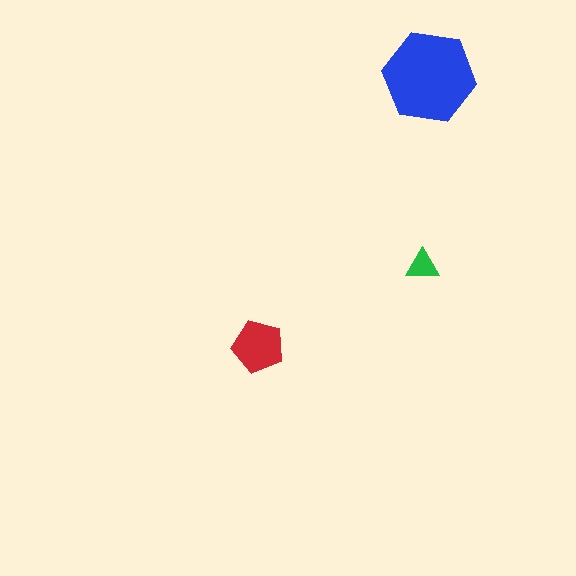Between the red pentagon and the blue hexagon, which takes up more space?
The blue hexagon.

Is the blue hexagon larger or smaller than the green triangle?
Larger.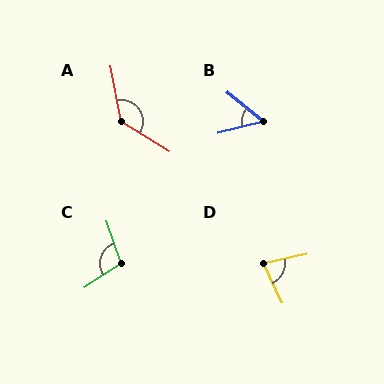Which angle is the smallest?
B, at approximately 52 degrees.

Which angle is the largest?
A, at approximately 132 degrees.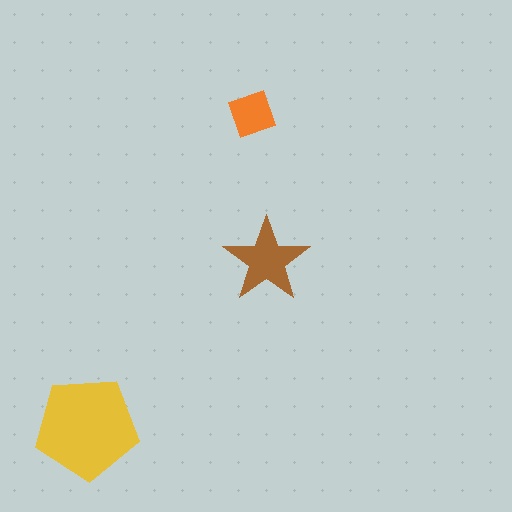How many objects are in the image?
There are 3 objects in the image.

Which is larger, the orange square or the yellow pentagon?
The yellow pentagon.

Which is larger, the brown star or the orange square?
The brown star.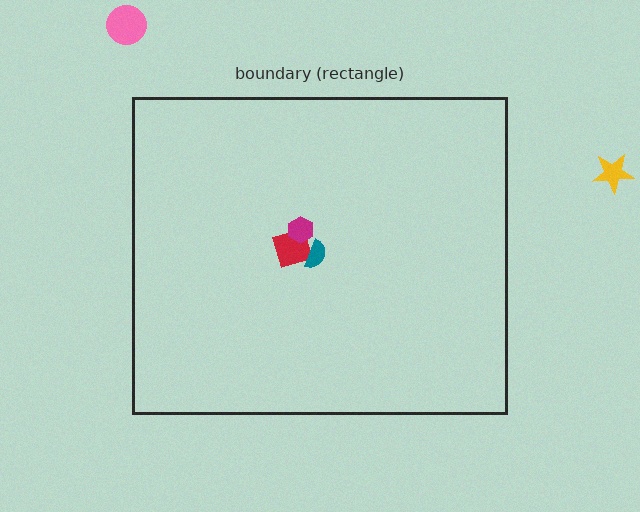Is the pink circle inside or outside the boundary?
Outside.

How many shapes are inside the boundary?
3 inside, 2 outside.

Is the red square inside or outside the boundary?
Inside.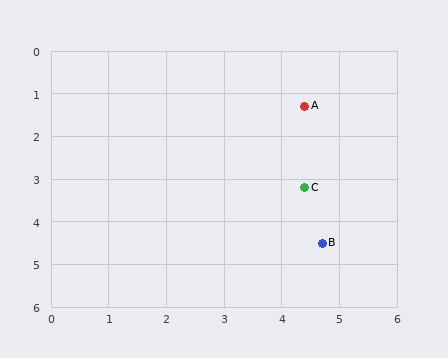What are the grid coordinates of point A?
Point A is at approximately (4.4, 1.3).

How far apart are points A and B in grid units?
Points A and B are about 3.2 grid units apart.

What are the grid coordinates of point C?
Point C is at approximately (4.4, 3.2).